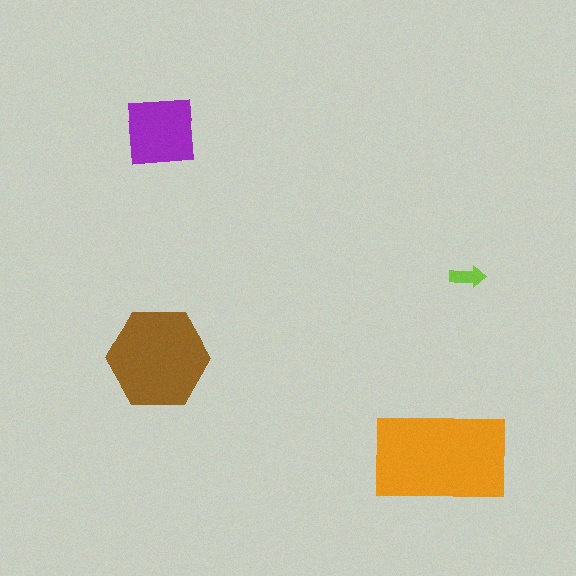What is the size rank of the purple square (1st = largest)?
3rd.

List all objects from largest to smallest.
The orange rectangle, the brown hexagon, the purple square, the lime arrow.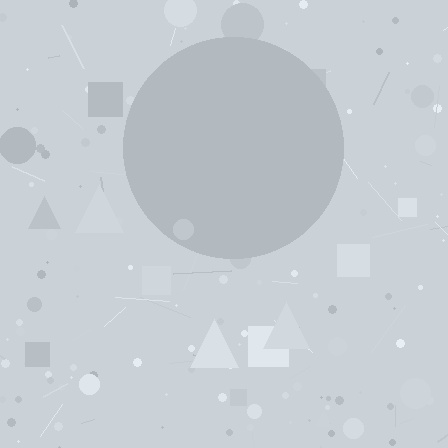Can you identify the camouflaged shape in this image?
The camouflaged shape is a circle.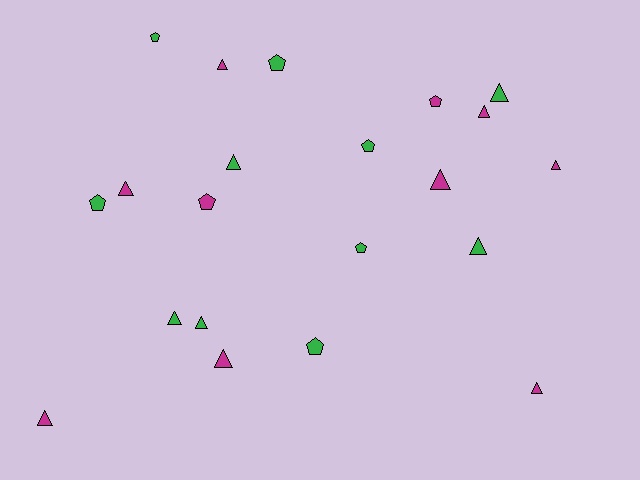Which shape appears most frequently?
Triangle, with 13 objects.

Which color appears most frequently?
Green, with 11 objects.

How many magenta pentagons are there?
There are 2 magenta pentagons.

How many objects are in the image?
There are 21 objects.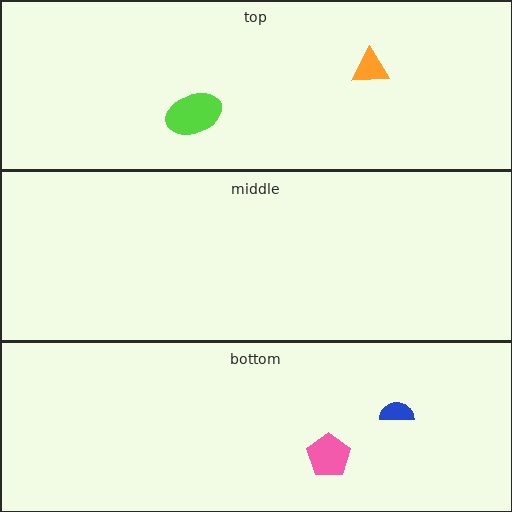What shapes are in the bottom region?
The blue semicircle, the pink pentagon.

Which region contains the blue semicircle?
The bottom region.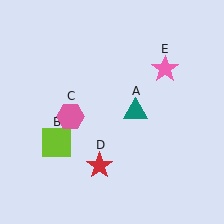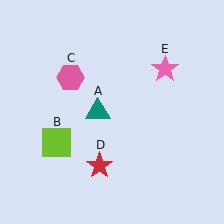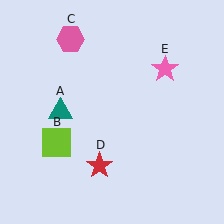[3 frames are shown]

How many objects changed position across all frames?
2 objects changed position: teal triangle (object A), pink hexagon (object C).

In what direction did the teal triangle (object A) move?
The teal triangle (object A) moved left.